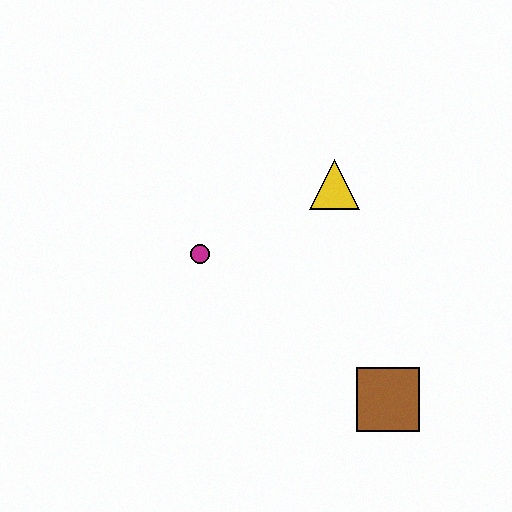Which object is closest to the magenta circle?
The yellow triangle is closest to the magenta circle.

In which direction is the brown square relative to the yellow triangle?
The brown square is below the yellow triangle.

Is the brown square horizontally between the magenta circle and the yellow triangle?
No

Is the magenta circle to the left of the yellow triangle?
Yes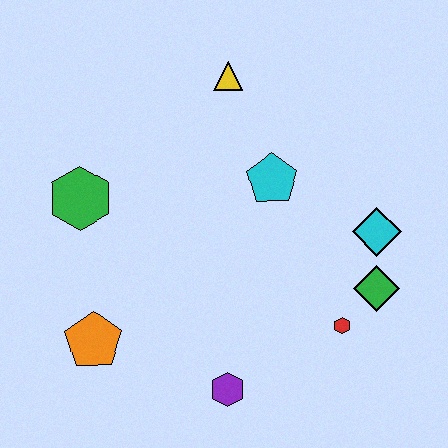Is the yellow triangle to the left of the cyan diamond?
Yes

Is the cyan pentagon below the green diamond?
No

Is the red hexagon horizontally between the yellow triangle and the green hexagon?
No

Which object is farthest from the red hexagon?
The green hexagon is farthest from the red hexagon.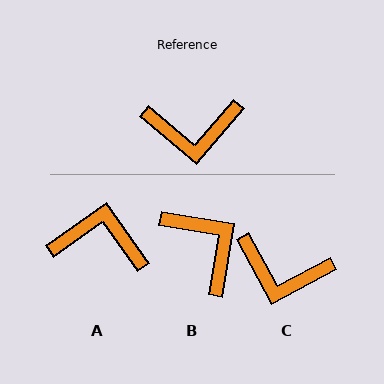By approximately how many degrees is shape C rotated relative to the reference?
Approximately 21 degrees clockwise.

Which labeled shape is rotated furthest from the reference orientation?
A, about 166 degrees away.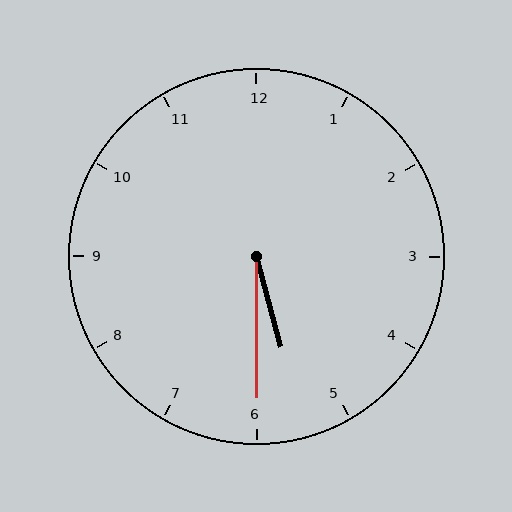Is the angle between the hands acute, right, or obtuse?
It is acute.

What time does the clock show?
5:30.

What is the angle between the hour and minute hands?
Approximately 15 degrees.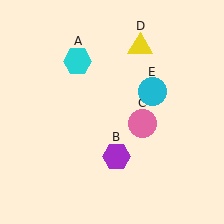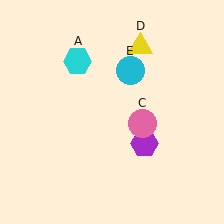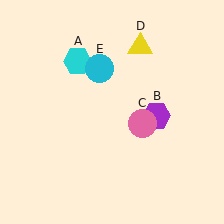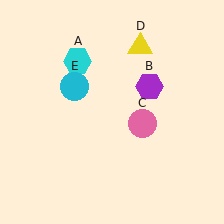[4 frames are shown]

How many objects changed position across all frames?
2 objects changed position: purple hexagon (object B), cyan circle (object E).